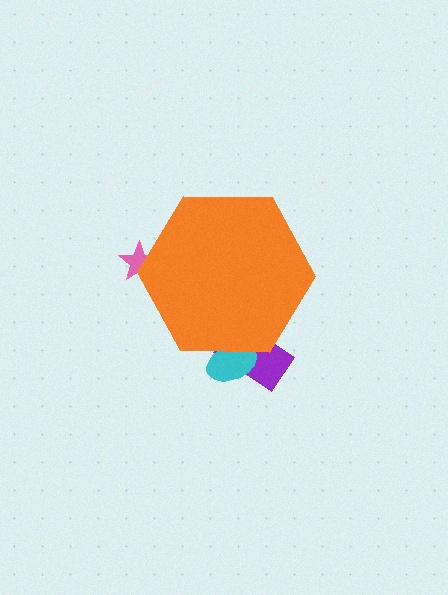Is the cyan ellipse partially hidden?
Yes, the cyan ellipse is partially hidden behind the orange hexagon.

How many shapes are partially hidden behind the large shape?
3 shapes are partially hidden.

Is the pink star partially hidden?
Yes, the pink star is partially hidden behind the orange hexagon.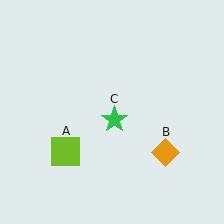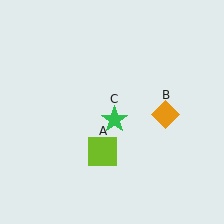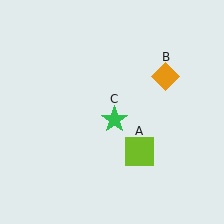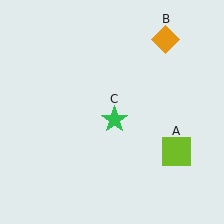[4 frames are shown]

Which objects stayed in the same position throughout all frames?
Green star (object C) remained stationary.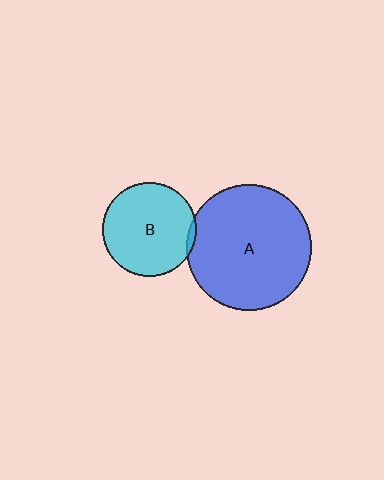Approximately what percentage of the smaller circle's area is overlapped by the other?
Approximately 5%.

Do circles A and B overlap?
Yes.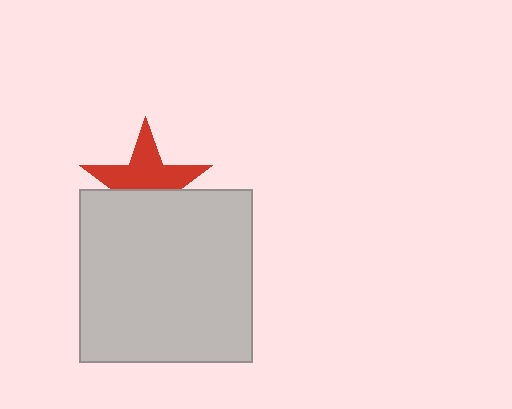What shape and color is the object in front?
The object in front is a light gray square.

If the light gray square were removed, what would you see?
You would see the complete red star.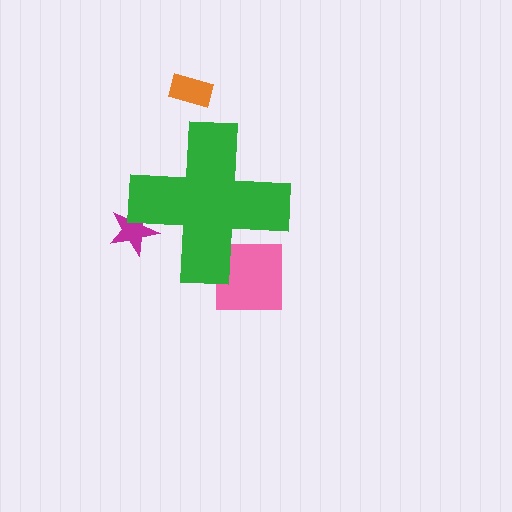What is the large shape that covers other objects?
A green cross.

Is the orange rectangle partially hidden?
No, the orange rectangle is fully visible.